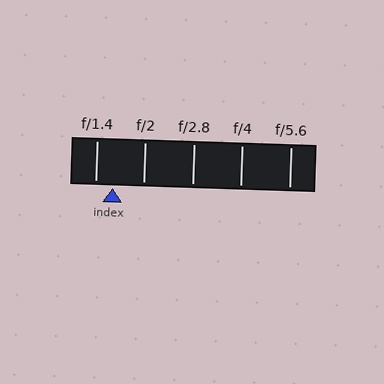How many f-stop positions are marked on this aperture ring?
There are 5 f-stop positions marked.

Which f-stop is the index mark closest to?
The index mark is closest to f/1.4.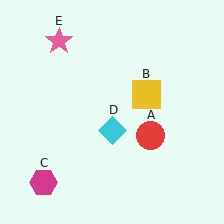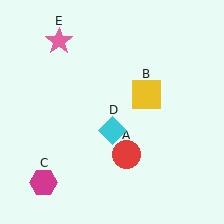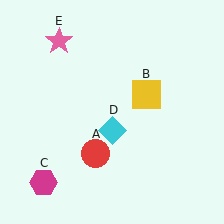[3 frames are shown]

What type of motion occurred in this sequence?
The red circle (object A) rotated clockwise around the center of the scene.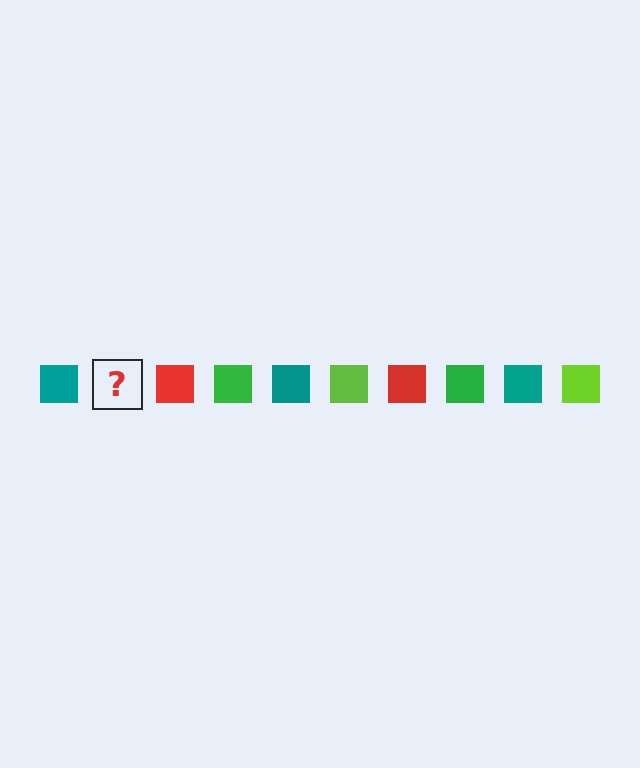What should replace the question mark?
The question mark should be replaced with a lime square.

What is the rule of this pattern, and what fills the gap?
The rule is that the pattern cycles through teal, lime, red, green squares. The gap should be filled with a lime square.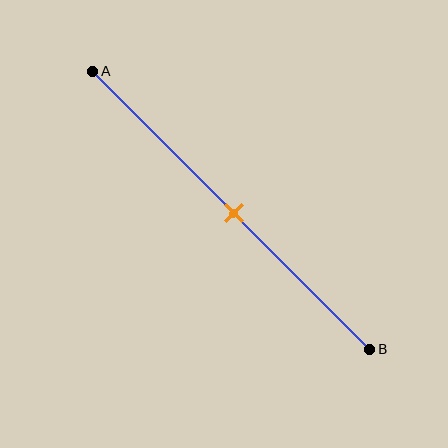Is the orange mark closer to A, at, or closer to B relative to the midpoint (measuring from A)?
The orange mark is approximately at the midpoint of segment AB.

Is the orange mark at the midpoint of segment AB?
Yes, the mark is approximately at the midpoint.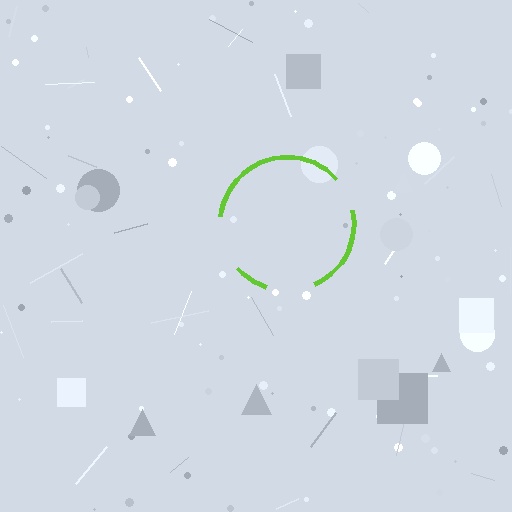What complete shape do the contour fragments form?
The contour fragments form a circle.